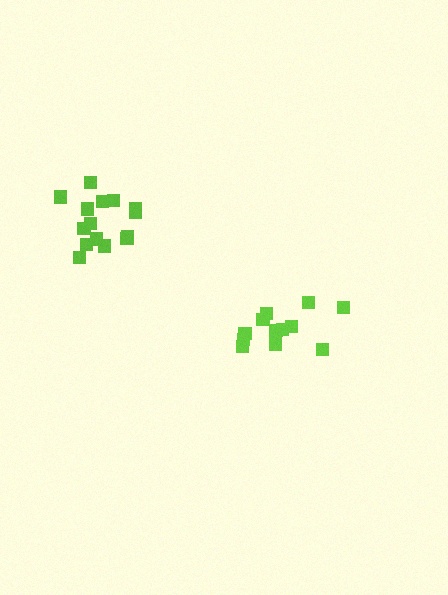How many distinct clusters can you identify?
There are 2 distinct clusters.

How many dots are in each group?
Group 1: 15 dots, Group 2: 13 dots (28 total).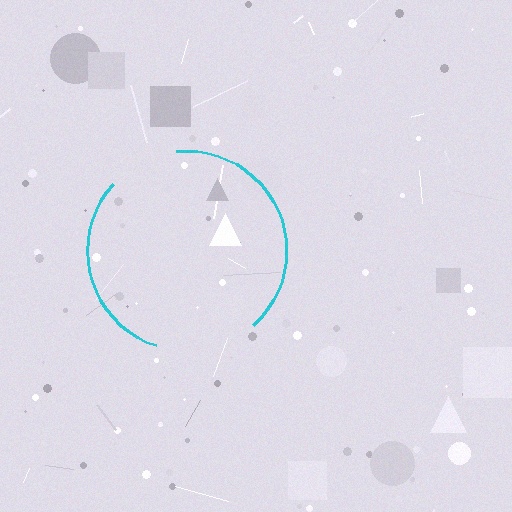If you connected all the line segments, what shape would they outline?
They would outline a circle.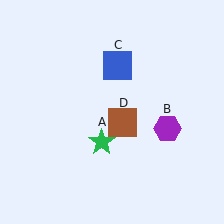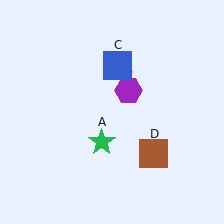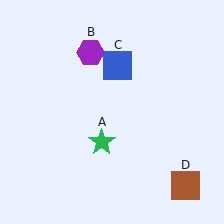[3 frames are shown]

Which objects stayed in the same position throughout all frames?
Green star (object A) and blue square (object C) remained stationary.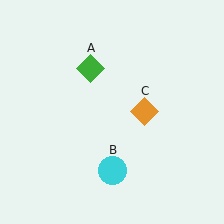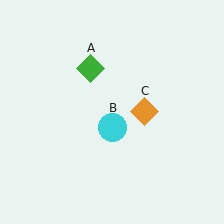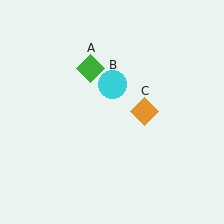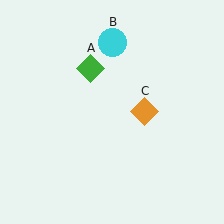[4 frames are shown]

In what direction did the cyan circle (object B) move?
The cyan circle (object B) moved up.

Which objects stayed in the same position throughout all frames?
Green diamond (object A) and orange diamond (object C) remained stationary.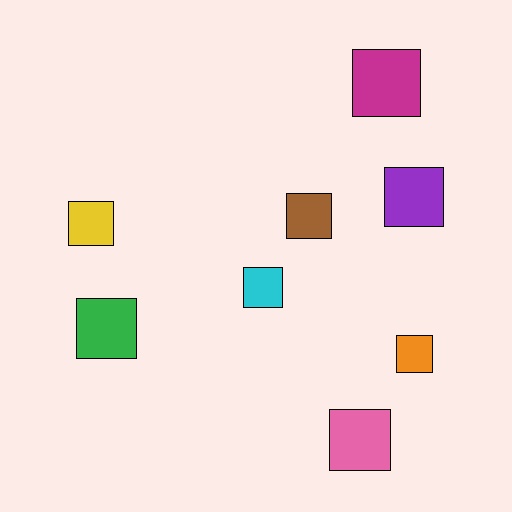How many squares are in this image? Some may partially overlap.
There are 8 squares.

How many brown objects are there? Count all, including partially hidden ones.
There is 1 brown object.